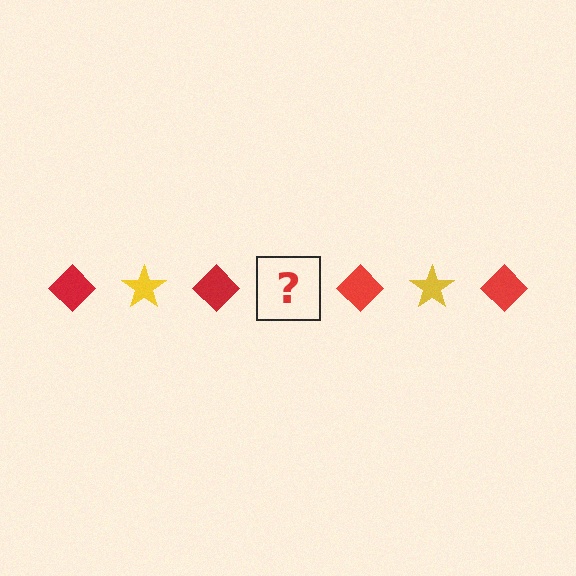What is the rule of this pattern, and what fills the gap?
The rule is that the pattern alternates between red diamond and yellow star. The gap should be filled with a yellow star.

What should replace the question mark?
The question mark should be replaced with a yellow star.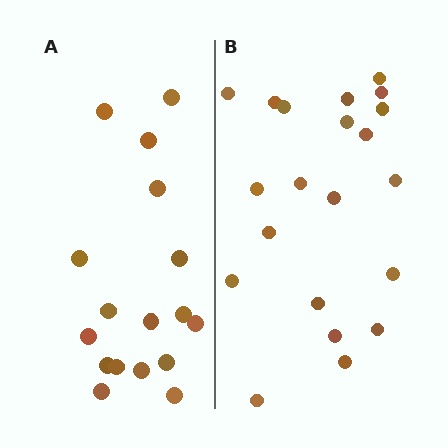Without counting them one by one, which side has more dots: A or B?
Region B (the right region) has more dots.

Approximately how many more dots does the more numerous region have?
Region B has about 4 more dots than region A.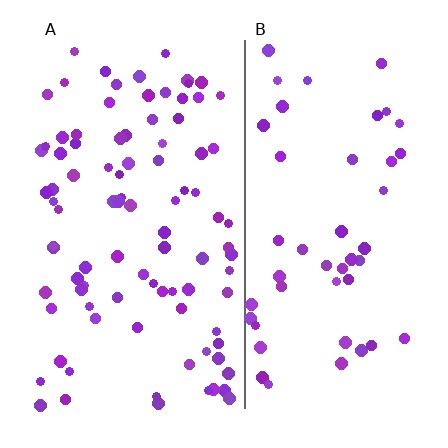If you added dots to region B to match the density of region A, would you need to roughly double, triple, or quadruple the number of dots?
Approximately double.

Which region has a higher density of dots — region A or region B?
A (the left).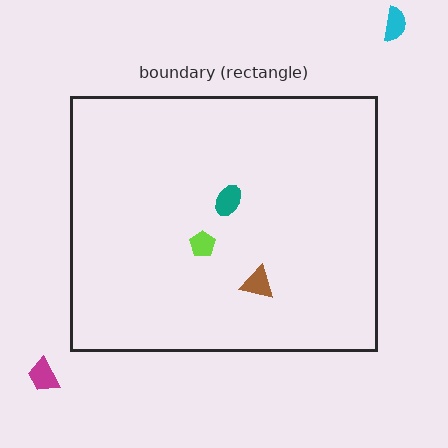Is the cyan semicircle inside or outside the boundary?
Outside.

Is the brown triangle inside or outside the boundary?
Inside.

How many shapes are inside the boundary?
3 inside, 2 outside.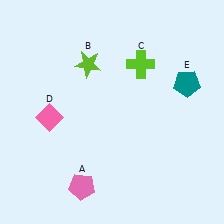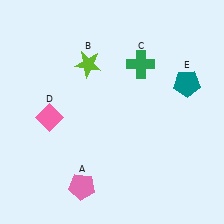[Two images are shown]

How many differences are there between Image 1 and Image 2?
There is 1 difference between the two images.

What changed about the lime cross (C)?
In Image 1, C is lime. In Image 2, it changed to green.